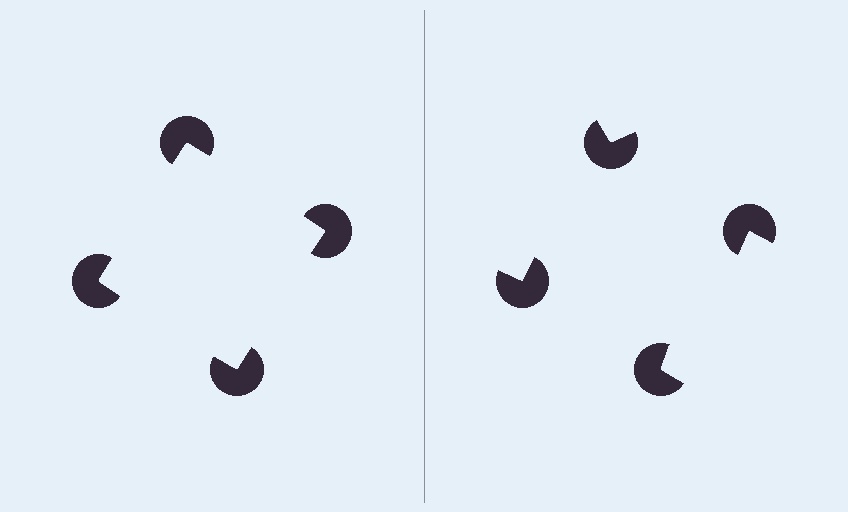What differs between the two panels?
The pac-man discs are positioned identically on both sides; only the wedge orientations differ. On the left they align to a square; on the right they are misaligned.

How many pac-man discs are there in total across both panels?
8 — 4 on each side.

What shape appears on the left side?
An illusory square.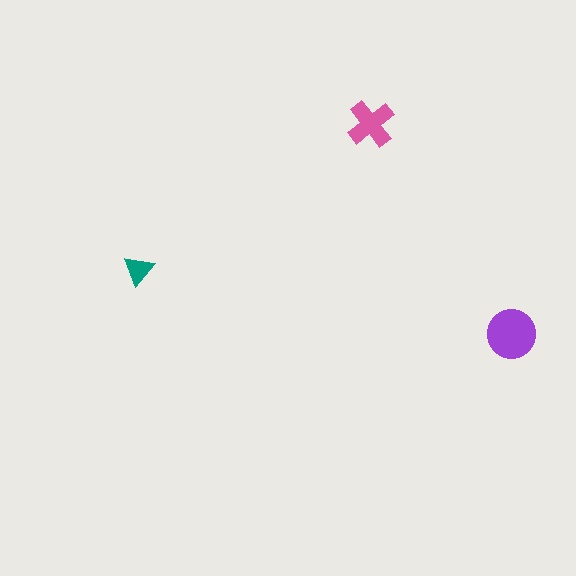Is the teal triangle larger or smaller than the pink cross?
Smaller.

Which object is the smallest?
The teal triangle.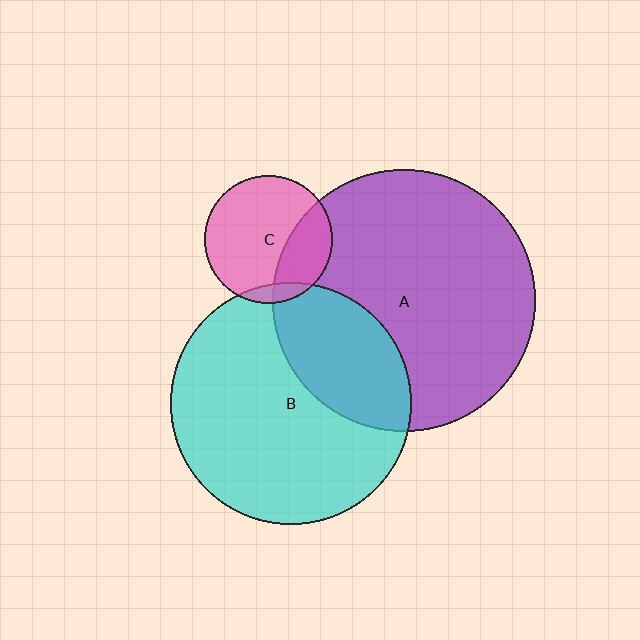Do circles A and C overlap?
Yes.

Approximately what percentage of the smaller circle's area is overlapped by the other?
Approximately 30%.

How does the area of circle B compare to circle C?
Approximately 3.5 times.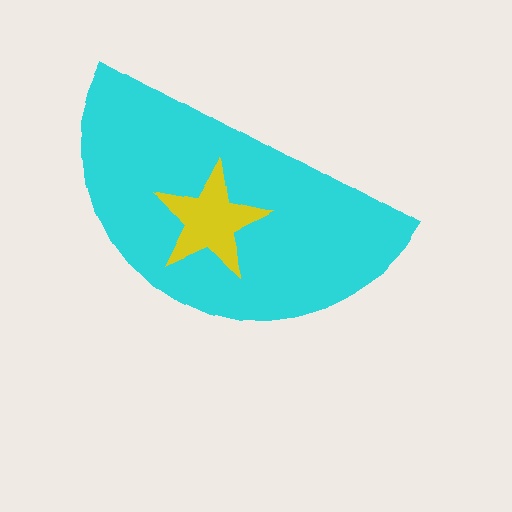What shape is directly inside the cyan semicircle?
The yellow star.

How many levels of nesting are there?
2.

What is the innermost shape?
The yellow star.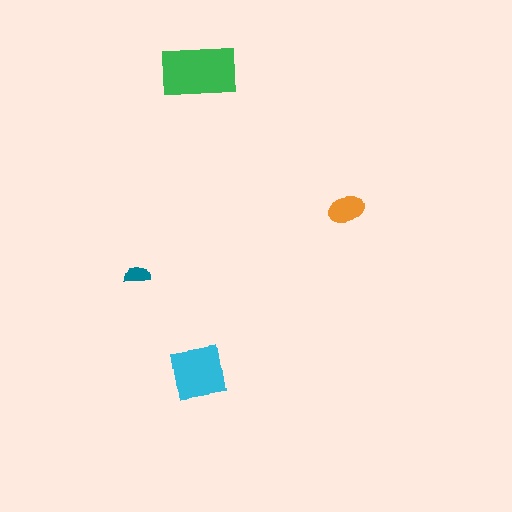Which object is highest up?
The green rectangle is topmost.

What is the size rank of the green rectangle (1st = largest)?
1st.